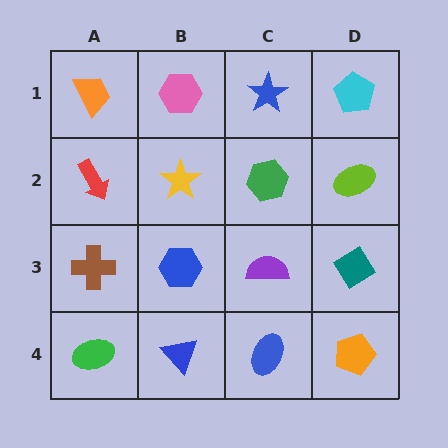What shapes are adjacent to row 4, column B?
A blue hexagon (row 3, column B), a green ellipse (row 4, column A), a blue ellipse (row 4, column C).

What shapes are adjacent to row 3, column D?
A lime ellipse (row 2, column D), an orange pentagon (row 4, column D), a purple semicircle (row 3, column C).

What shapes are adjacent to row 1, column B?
A yellow star (row 2, column B), an orange trapezoid (row 1, column A), a blue star (row 1, column C).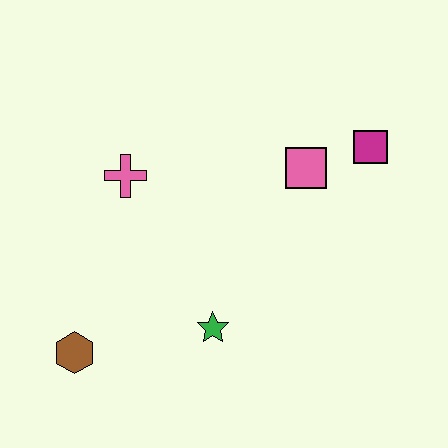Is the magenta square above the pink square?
Yes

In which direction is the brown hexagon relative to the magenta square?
The brown hexagon is to the left of the magenta square.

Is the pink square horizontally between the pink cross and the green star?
No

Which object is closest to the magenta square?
The pink square is closest to the magenta square.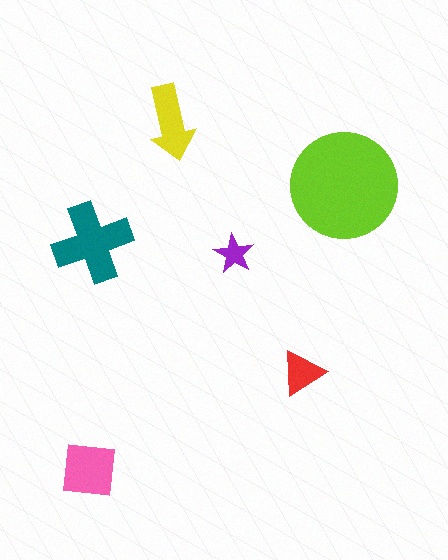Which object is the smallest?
The purple star.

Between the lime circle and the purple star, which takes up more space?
The lime circle.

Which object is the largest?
The lime circle.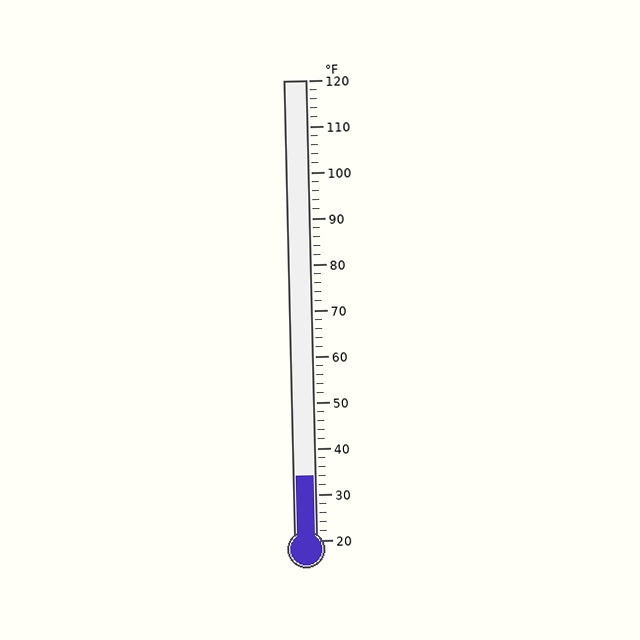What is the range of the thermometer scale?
The thermometer scale ranges from 20°F to 120°F.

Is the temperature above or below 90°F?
The temperature is below 90°F.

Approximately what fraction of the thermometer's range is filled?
The thermometer is filled to approximately 15% of its range.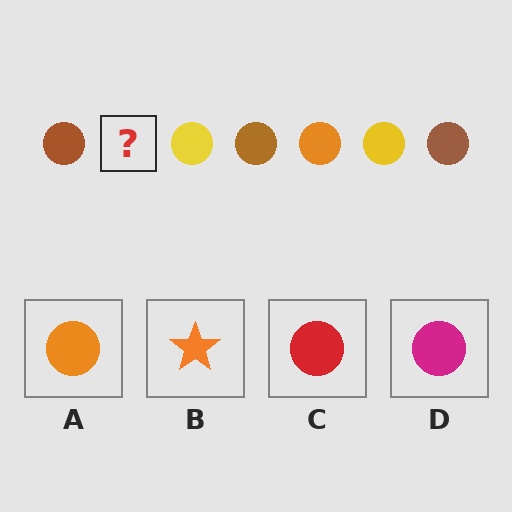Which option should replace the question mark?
Option A.